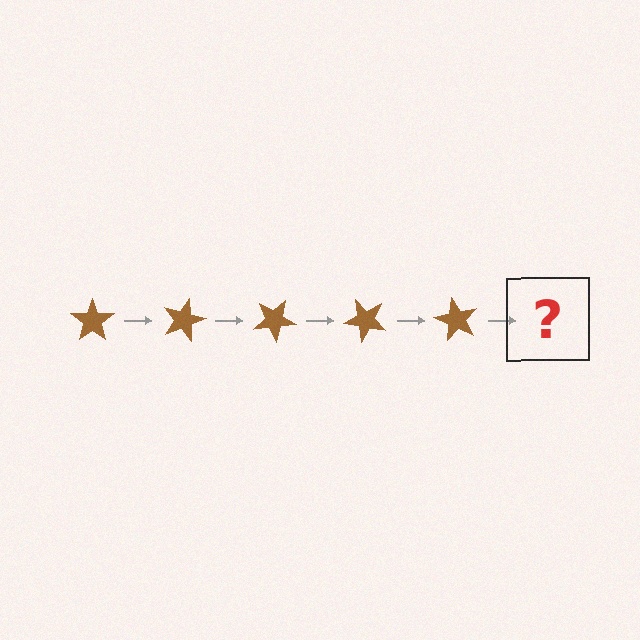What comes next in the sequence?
The next element should be a brown star rotated 75 degrees.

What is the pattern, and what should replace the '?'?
The pattern is that the star rotates 15 degrees each step. The '?' should be a brown star rotated 75 degrees.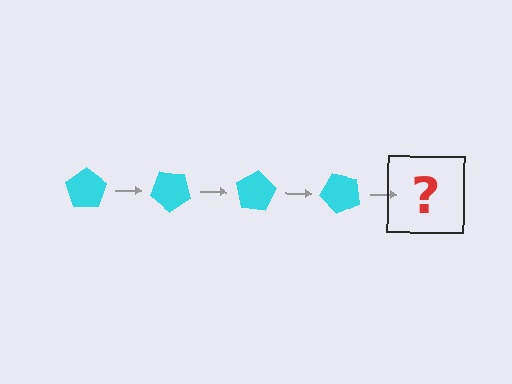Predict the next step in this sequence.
The next step is a cyan pentagon rotated 160 degrees.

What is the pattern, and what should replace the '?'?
The pattern is that the pentagon rotates 40 degrees each step. The '?' should be a cyan pentagon rotated 160 degrees.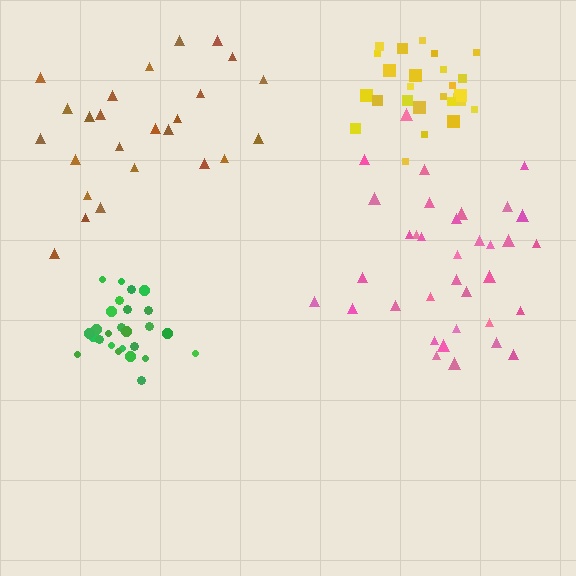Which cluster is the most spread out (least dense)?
Brown.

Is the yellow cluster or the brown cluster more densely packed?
Yellow.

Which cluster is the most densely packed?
Green.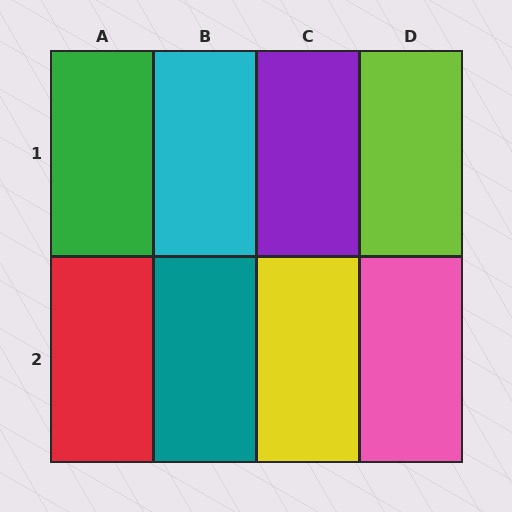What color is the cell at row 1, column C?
Purple.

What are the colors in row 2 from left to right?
Red, teal, yellow, pink.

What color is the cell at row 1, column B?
Cyan.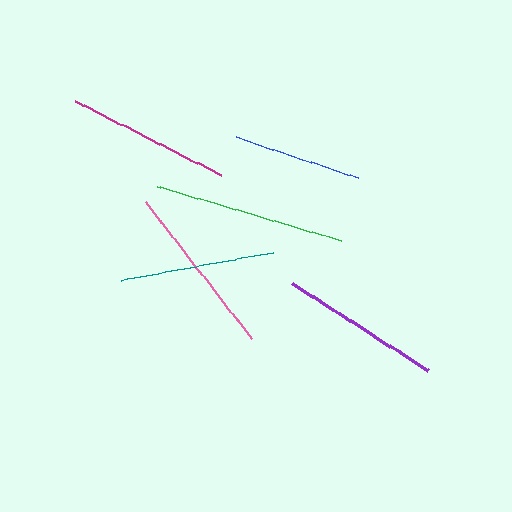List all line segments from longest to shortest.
From longest to shortest: green, pink, magenta, purple, teal, blue.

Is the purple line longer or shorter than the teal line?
The purple line is longer than the teal line.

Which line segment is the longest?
The green line is the longest at approximately 192 pixels.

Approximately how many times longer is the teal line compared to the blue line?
The teal line is approximately 1.2 times the length of the blue line.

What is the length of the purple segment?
The purple segment is approximately 162 pixels long.